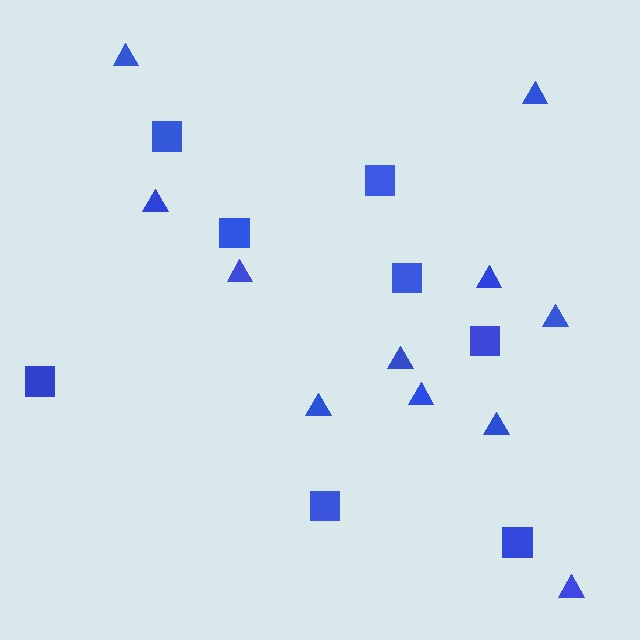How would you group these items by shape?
There are 2 groups: one group of squares (8) and one group of triangles (11).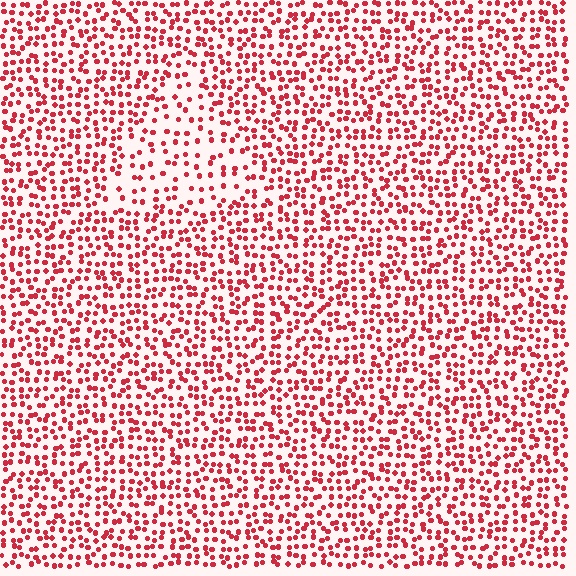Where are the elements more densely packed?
The elements are more densely packed outside the triangle boundary.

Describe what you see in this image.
The image contains small red elements arranged at two different densities. A triangle-shaped region is visible where the elements are less densely packed than the surrounding area.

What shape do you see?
I see a triangle.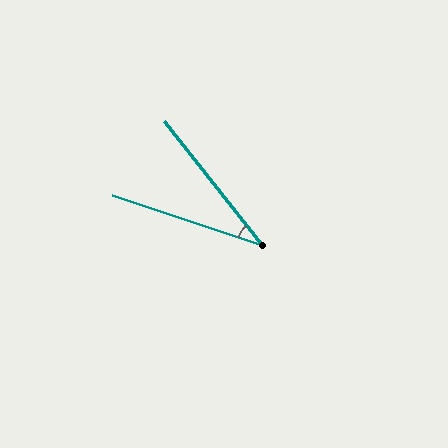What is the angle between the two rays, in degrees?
Approximately 33 degrees.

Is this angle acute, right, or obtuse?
It is acute.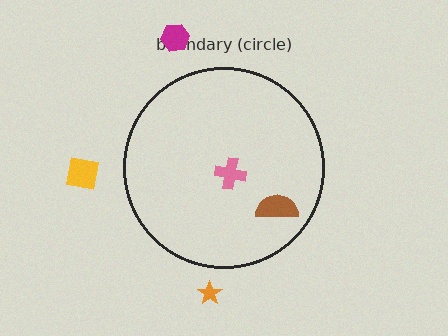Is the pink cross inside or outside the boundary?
Inside.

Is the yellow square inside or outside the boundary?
Outside.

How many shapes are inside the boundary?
2 inside, 3 outside.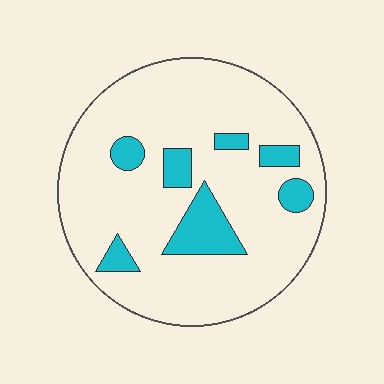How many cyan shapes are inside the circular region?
7.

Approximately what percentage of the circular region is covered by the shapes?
Approximately 15%.